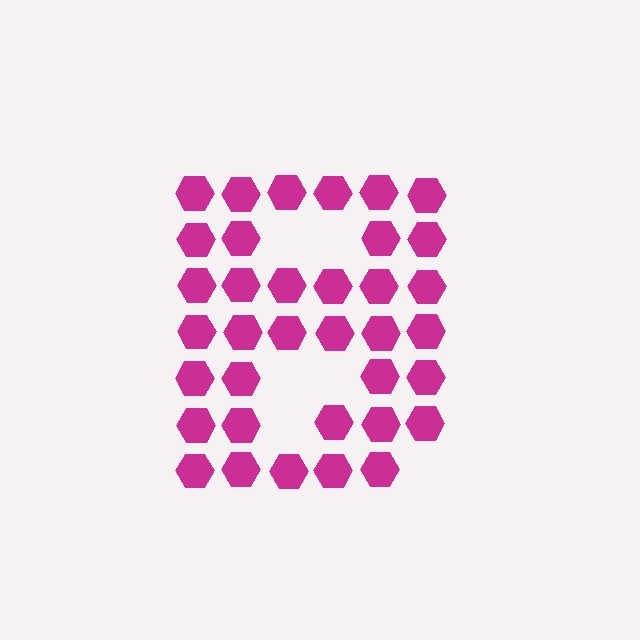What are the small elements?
The small elements are hexagons.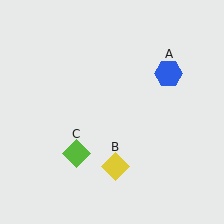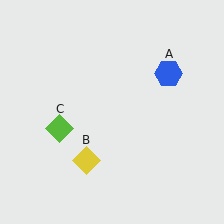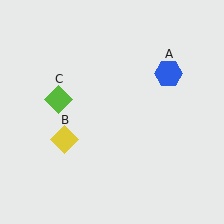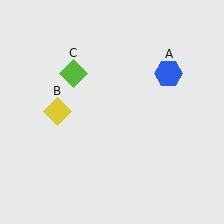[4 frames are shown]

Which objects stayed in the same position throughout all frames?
Blue hexagon (object A) remained stationary.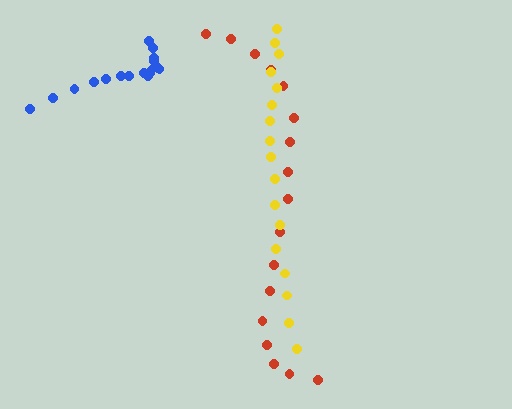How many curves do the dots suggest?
There are 3 distinct paths.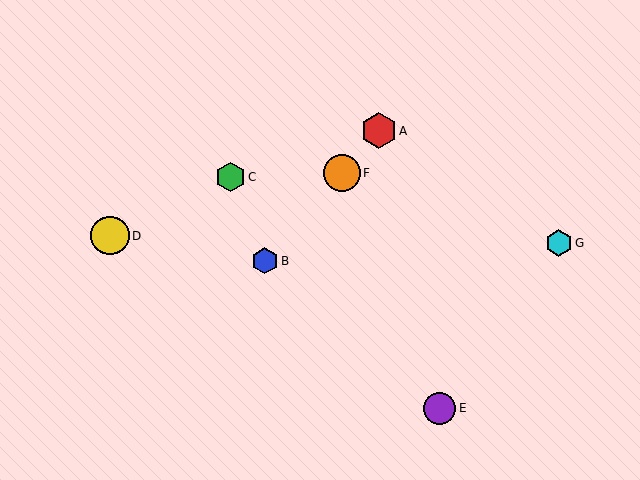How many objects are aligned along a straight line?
3 objects (A, B, F) are aligned along a straight line.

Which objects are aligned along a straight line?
Objects A, B, F are aligned along a straight line.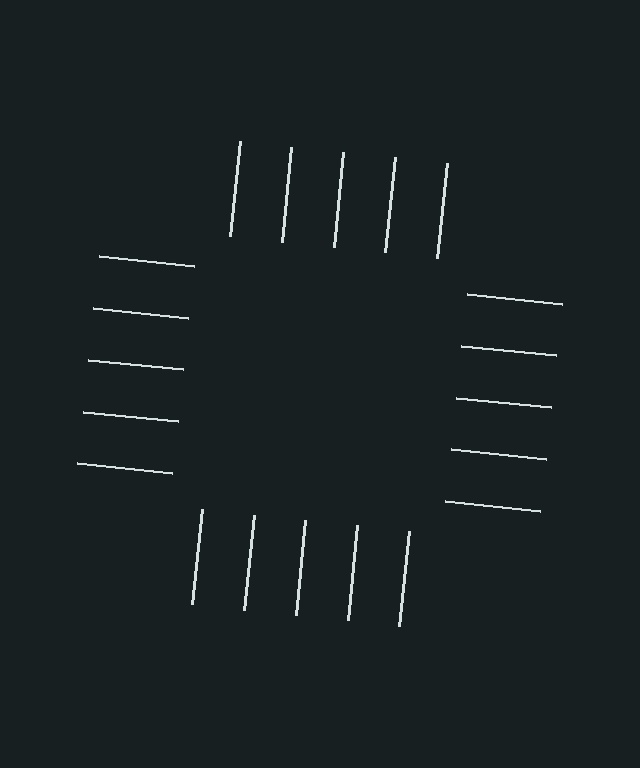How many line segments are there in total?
20 — 5 along each of the 4 edges.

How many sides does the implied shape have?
4 sides — the line-ends trace a square.